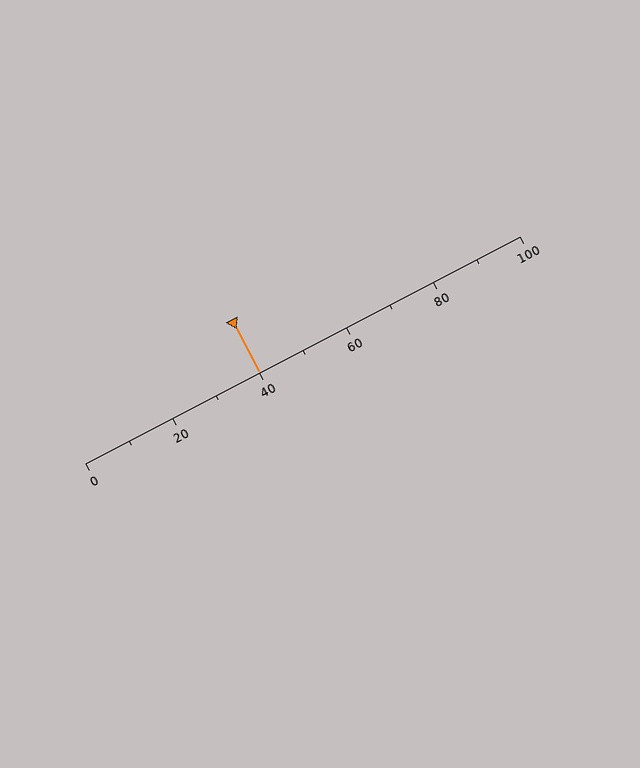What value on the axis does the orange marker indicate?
The marker indicates approximately 40.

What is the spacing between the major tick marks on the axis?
The major ticks are spaced 20 apart.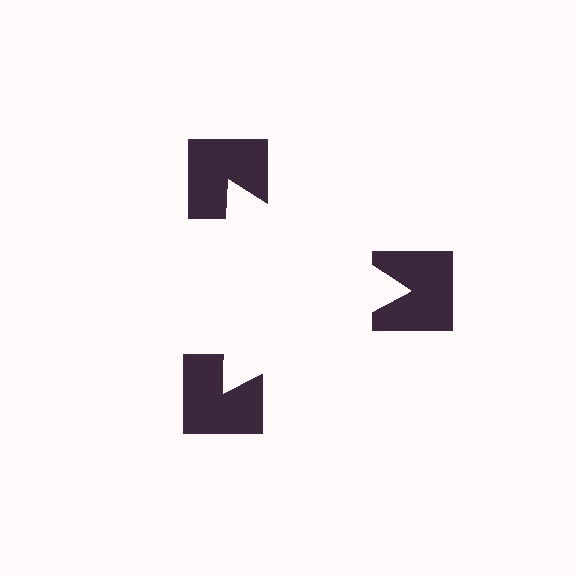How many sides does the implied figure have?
3 sides.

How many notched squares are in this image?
There are 3 — one at each vertex of the illusory triangle.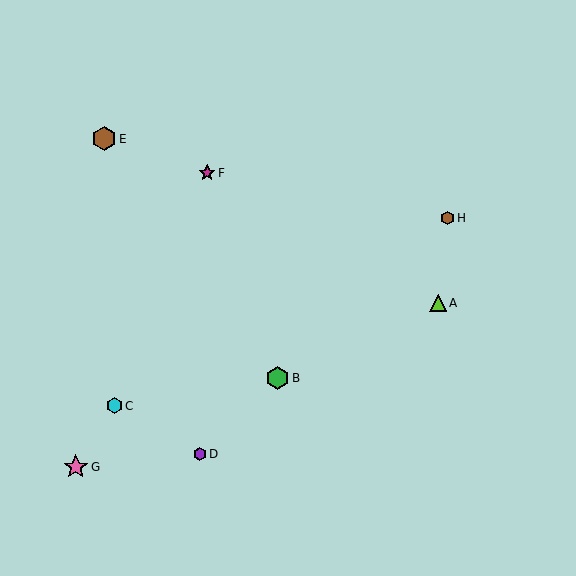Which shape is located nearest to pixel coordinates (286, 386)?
The green hexagon (labeled B) at (278, 378) is nearest to that location.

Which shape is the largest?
The pink star (labeled G) is the largest.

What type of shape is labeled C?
Shape C is a cyan hexagon.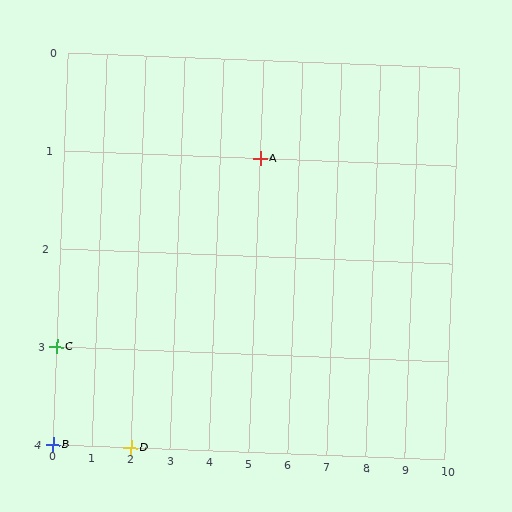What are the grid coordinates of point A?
Point A is at grid coordinates (5, 1).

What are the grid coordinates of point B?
Point B is at grid coordinates (0, 4).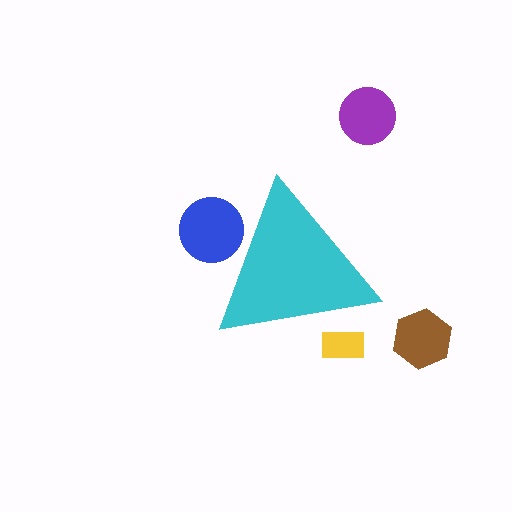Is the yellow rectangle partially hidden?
Yes, the yellow rectangle is partially hidden behind the cyan triangle.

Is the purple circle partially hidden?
No, the purple circle is fully visible.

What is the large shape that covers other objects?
A cyan triangle.